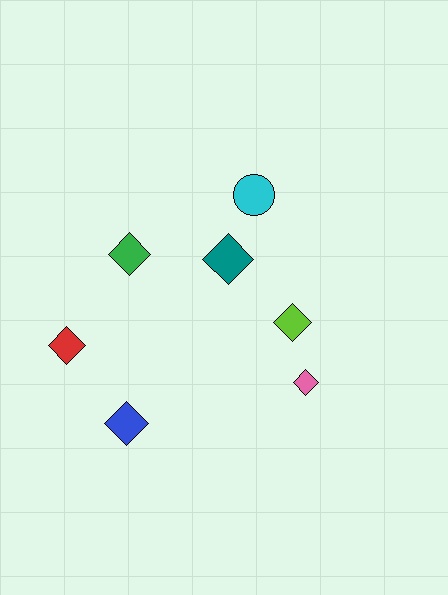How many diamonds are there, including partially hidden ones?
There are 6 diamonds.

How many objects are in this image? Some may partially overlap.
There are 7 objects.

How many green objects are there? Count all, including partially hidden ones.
There is 1 green object.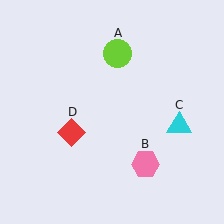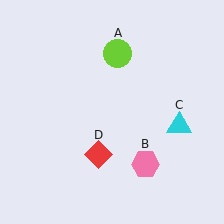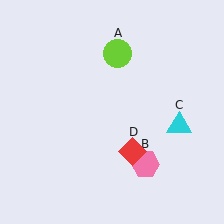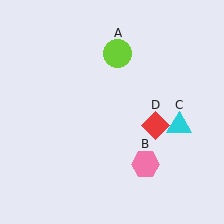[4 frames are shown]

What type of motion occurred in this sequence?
The red diamond (object D) rotated counterclockwise around the center of the scene.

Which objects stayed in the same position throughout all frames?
Lime circle (object A) and pink hexagon (object B) and cyan triangle (object C) remained stationary.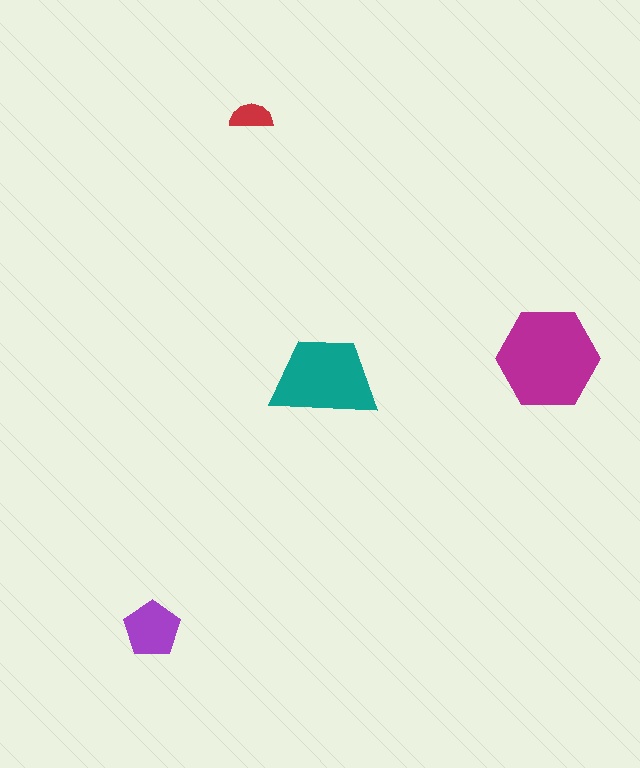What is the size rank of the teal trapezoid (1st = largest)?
2nd.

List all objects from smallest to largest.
The red semicircle, the purple pentagon, the teal trapezoid, the magenta hexagon.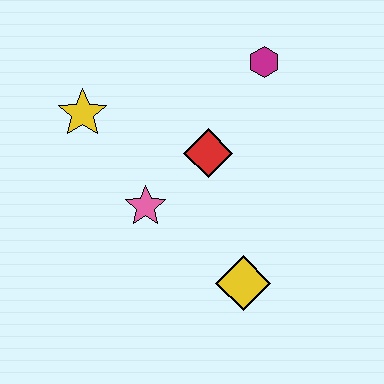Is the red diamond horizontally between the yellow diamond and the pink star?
Yes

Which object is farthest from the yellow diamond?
The yellow star is farthest from the yellow diamond.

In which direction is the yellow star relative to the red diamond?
The yellow star is to the left of the red diamond.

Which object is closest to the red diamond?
The pink star is closest to the red diamond.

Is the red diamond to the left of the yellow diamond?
Yes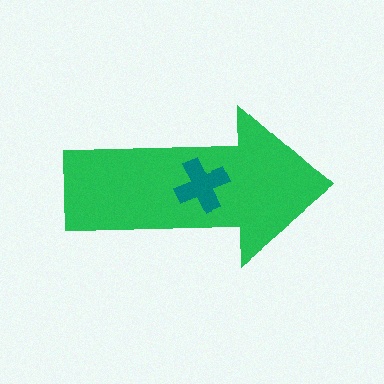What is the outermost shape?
The green arrow.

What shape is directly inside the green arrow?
The teal cross.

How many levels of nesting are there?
2.